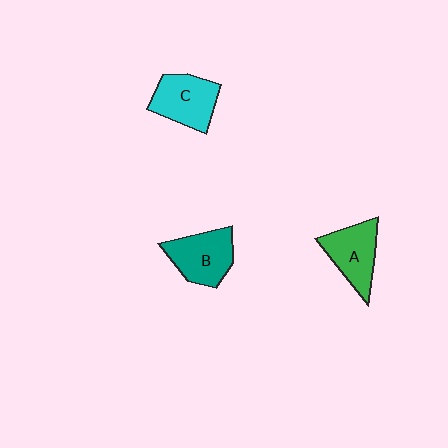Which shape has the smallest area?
Shape A (green).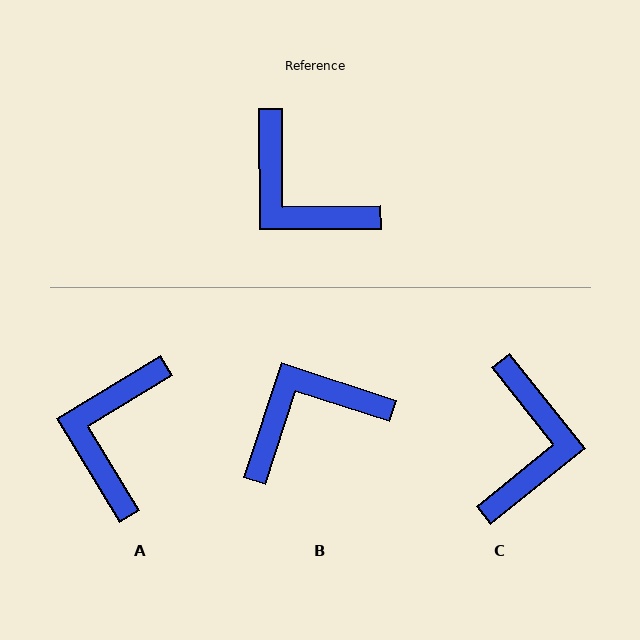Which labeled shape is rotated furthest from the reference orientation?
C, about 128 degrees away.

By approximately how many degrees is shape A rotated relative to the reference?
Approximately 59 degrees clockwise.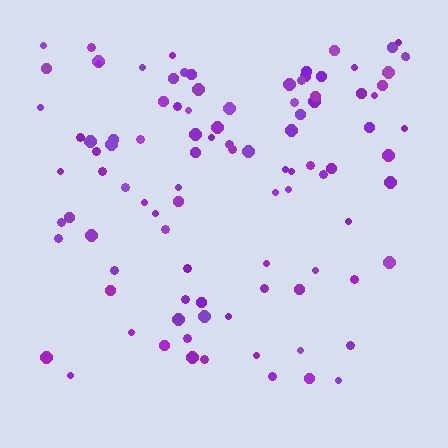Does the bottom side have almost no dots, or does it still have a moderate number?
Still a moderate number, just noticeably fewer than the top.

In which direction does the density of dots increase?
From bottom to top, with the top side densest.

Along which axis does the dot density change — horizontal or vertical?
Vertical.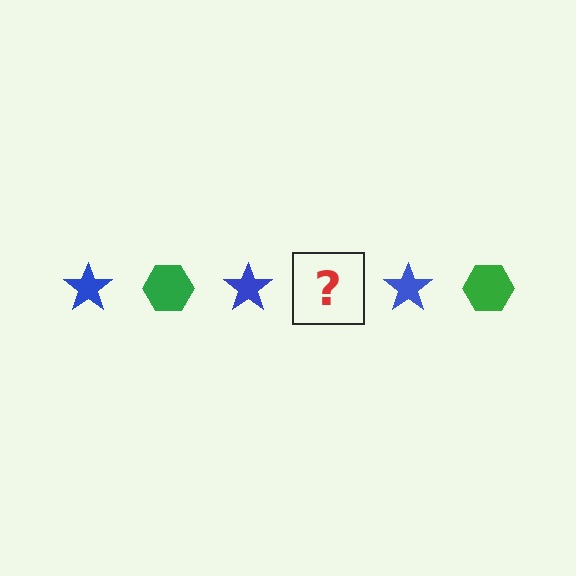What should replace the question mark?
The question mark should be replaced with a green hexagon.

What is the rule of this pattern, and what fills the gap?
The rule is that the pattern alternates between blue star and green hexagon. The gap should be filled with a green hexagon.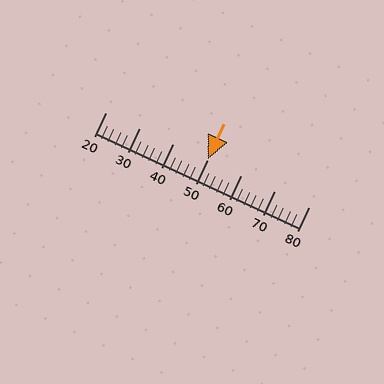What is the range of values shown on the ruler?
The ruler shows values from 20 to 80.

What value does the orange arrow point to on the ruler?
The orange arrow points to approximately 50.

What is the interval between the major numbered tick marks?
The major tick marks are spaced 10 units apart.